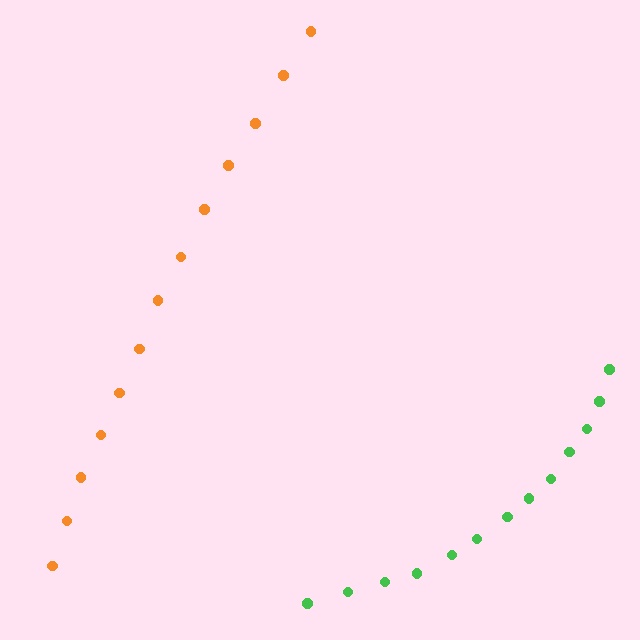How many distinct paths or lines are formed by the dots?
There are 2 distinct paths.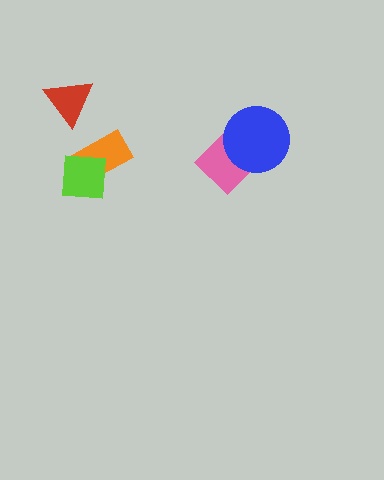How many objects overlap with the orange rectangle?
1 object overlaps with the orange rectangle.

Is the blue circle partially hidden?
No, no other shape covers it.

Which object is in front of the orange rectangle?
The lime square is in front of the orange rectangle.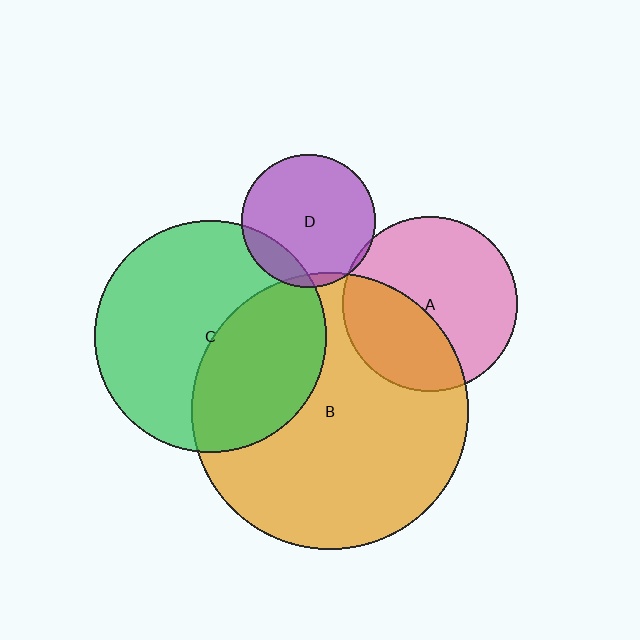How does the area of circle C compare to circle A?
Approximately 1.8 times.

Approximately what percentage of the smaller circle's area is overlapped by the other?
Approximately 40%.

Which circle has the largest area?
Circle B (orange).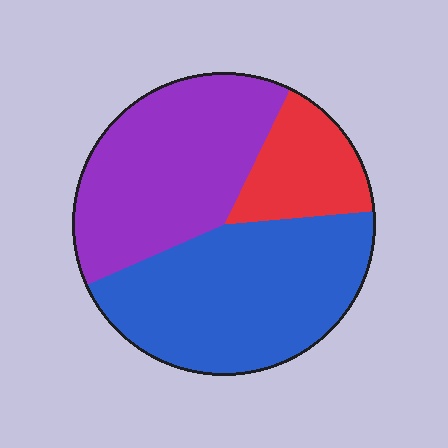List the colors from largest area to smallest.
From largest to smallest: blue, purple, red.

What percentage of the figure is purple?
Purple takes up between a third and a half of the figure.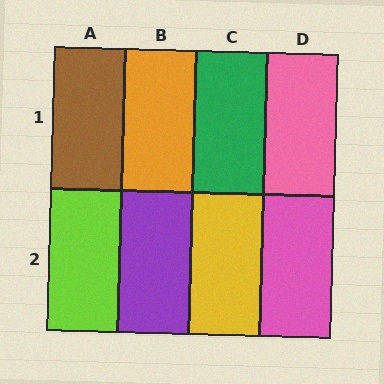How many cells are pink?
2 cells are pink.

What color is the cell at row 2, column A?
Lime.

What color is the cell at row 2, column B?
Purple.